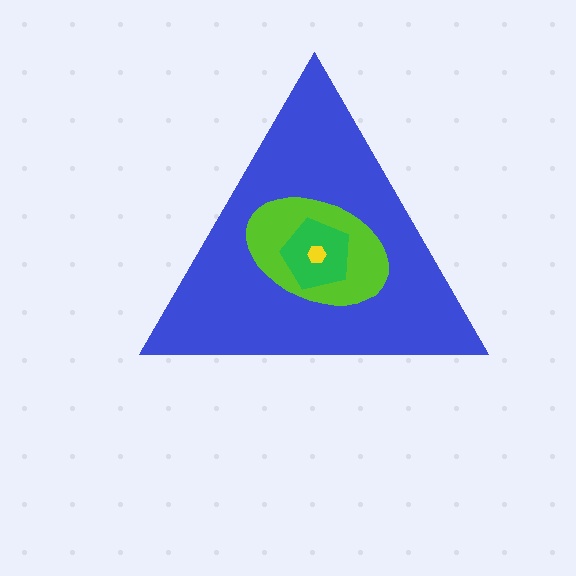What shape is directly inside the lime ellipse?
The green pentagon.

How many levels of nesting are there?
4.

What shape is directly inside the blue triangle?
The lime ellipse.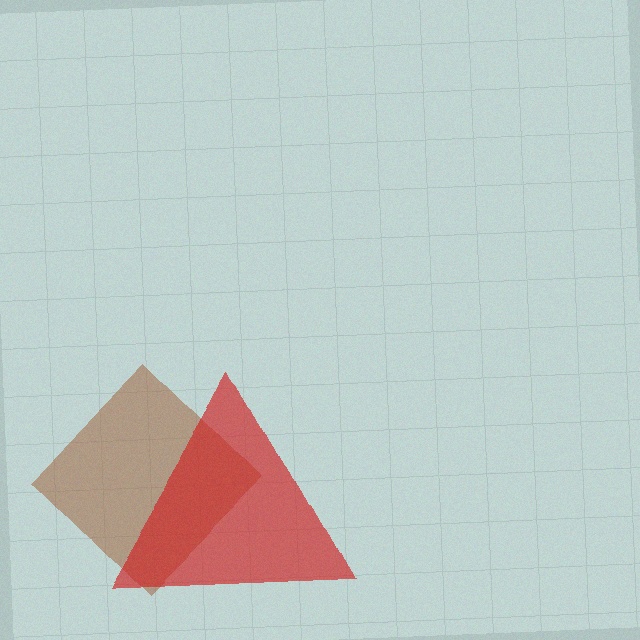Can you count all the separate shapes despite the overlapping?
Yes, there are 2 separate shapes.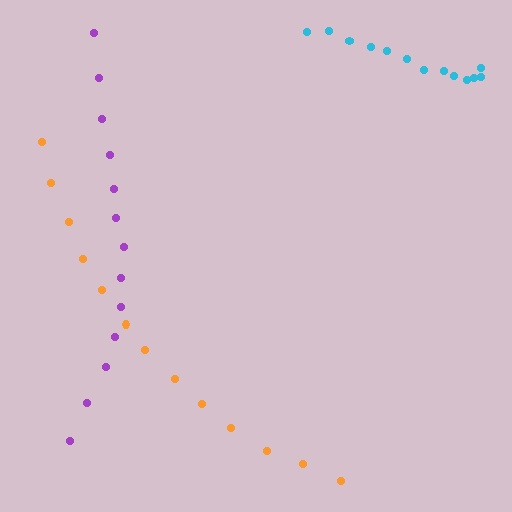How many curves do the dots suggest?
There are 3 distinct paths.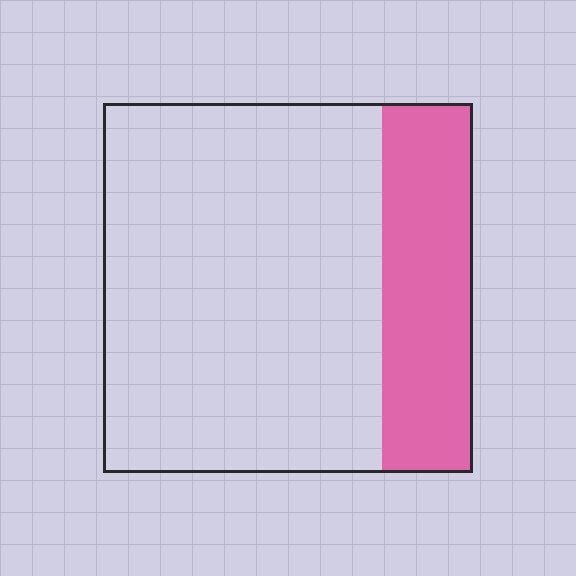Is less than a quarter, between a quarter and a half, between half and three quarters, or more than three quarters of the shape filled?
Less than a quarter.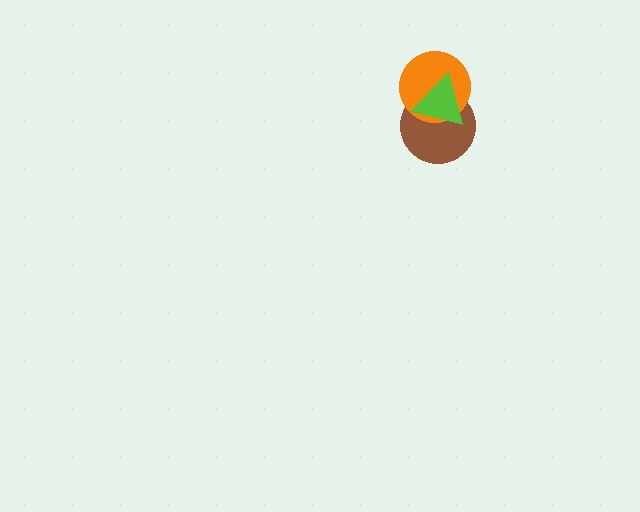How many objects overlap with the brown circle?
2 objects overlap with the brown circle.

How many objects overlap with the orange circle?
2 objects overlap with the orange circle.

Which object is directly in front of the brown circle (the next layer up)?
The orange circle is directly in front of the brown circle.